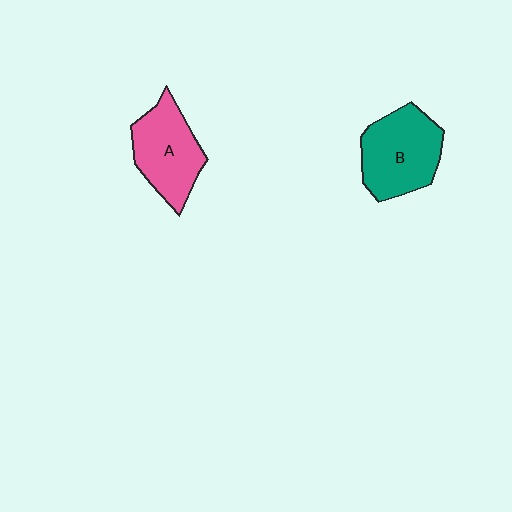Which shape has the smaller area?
Shape A (pink).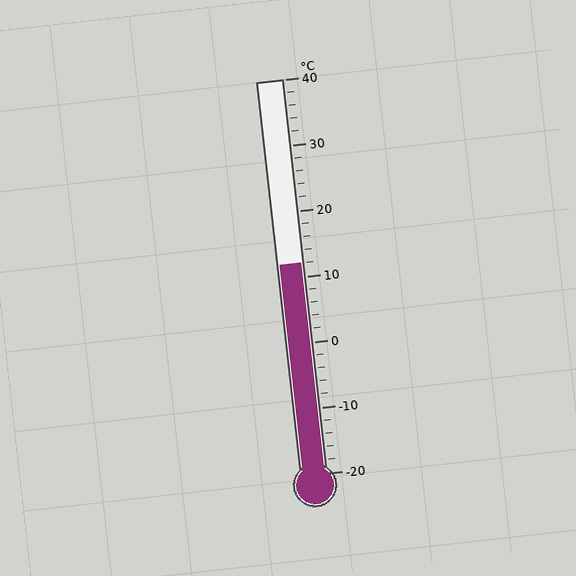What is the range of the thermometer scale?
The thermometer scale ranges from -20°C to 40°C.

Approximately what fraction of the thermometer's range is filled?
The thermometer is filled to approximately 55% of its range.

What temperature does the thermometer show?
The thermometer shows approximately 12°C.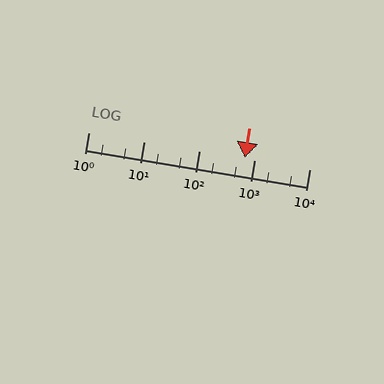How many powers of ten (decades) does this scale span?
The scale spans 4 decades, from 1 to 10000.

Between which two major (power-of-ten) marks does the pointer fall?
The pointer is between 100 and 1000.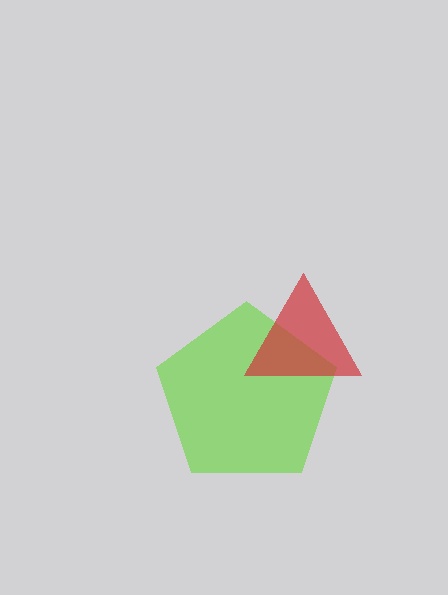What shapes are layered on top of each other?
The layered shapes are: a lime pentagon, a red triangle.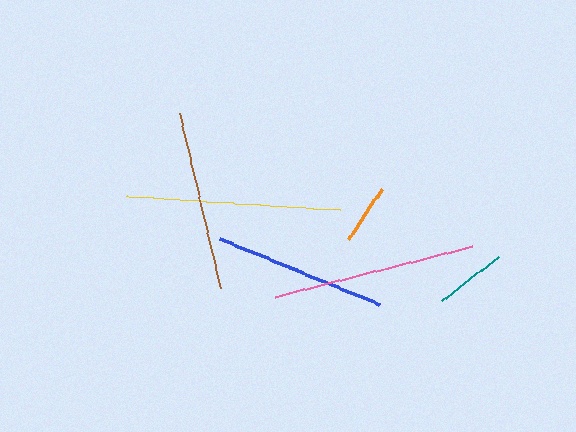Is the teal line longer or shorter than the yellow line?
The yellow line is longer than the teal line.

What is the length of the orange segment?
The orange segment is approximately 60 pixels long.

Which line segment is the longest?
The yellow line is the longest at approximately 214 pixels.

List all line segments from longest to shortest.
From longest to shortest: yellow, pink, brown, blue, teal, orange.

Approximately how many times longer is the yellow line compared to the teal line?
The yellow line is approximately 2.9 times the length of the teal line.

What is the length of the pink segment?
The pink segment is approximately 204 pixels long.